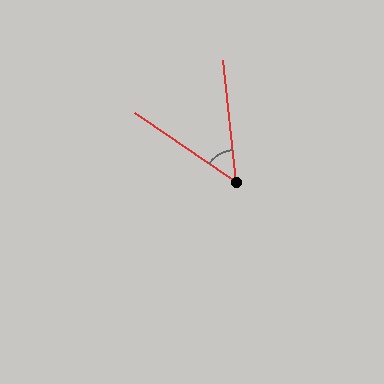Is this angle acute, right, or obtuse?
It is acute.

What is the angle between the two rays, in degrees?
Approximately 50 degrees.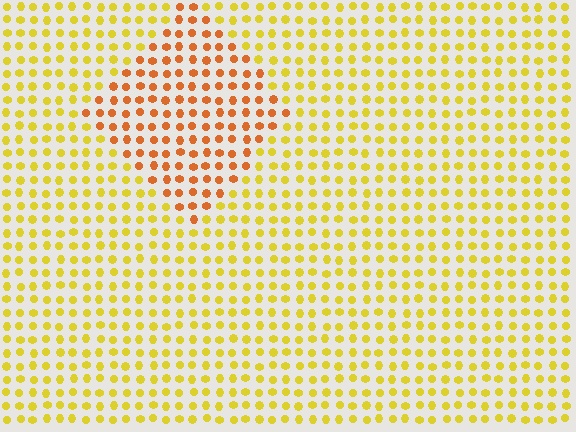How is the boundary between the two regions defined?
The boundary is defined purely by a slight shift in hue (about 34 degrees). Spacing, size, and orientation are identical on both sides.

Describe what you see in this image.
The image is filled with small yellow elements in a uniform arrangement. A diamond-shaped region is visible where the elements are tinted to a slightly different hue, forming a subtle color boundary.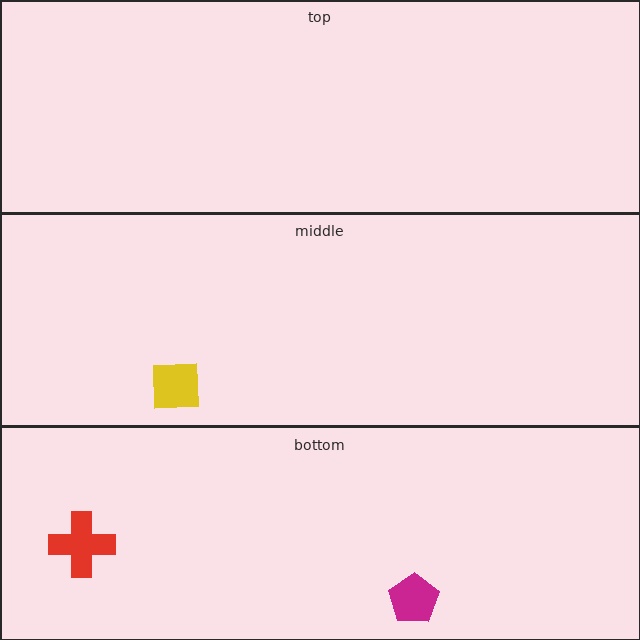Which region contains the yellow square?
The middle region.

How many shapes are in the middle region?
1.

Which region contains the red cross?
The bottom region.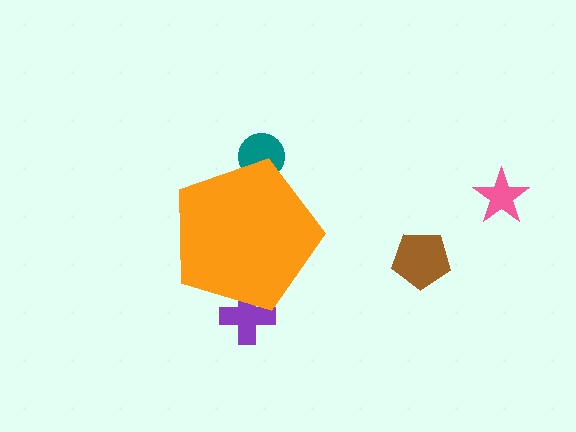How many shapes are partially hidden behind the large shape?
2 shapes are partially hidden.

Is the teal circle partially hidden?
Yes, the teal circle is partially hidden behind the orange pentagon.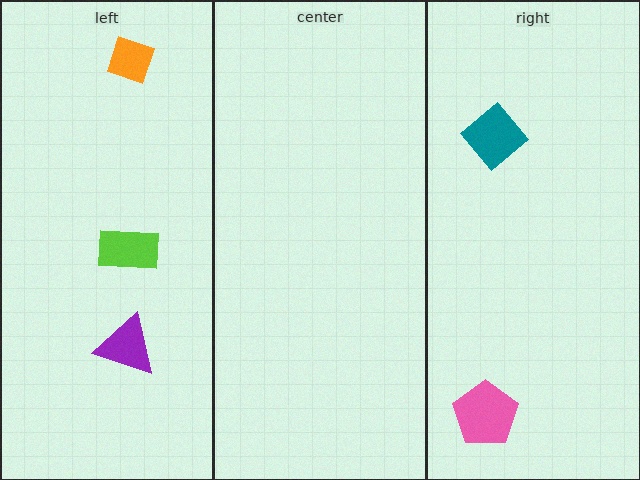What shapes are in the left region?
The lime rectangle, the purple triangle, the orange diamond.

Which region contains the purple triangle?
The left region.